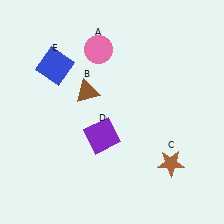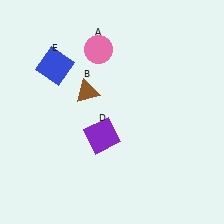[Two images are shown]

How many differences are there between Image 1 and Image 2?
There is 1 difference between the two images.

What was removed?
The brown star (C) was removed in Image 2.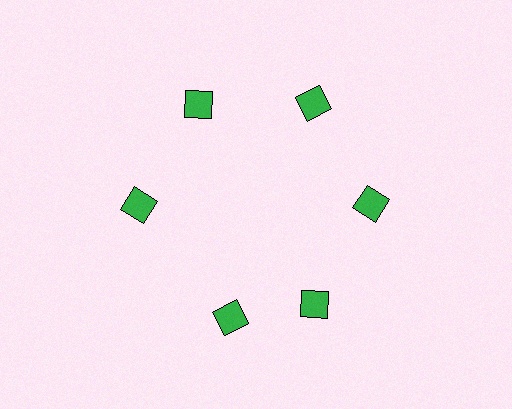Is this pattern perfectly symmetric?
No. The 6 green squares are arranged in a ring, but one element near the 7 o'clock position is rotated out of alignment along the ring, breaking the 6-fold rotational symmetry.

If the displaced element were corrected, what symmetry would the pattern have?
It would have 6-fold rotational symmetry — the pattern would map onto itself every 60 degrees.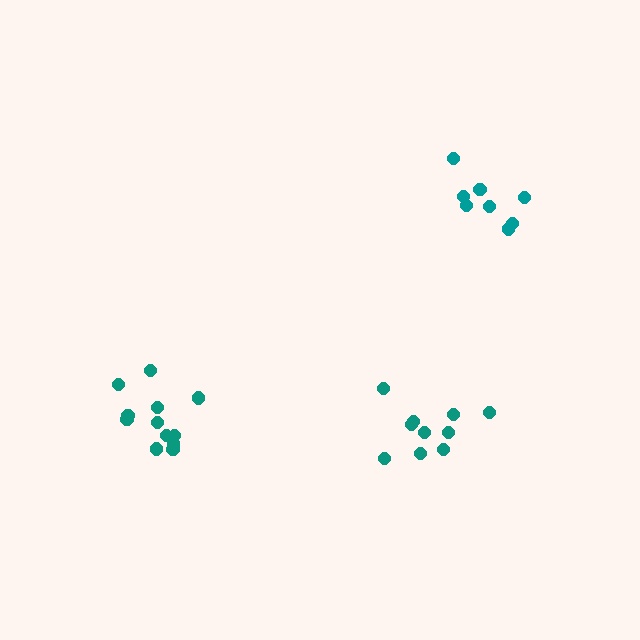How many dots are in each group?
Group 1: 12 dots, Group 2: 8 dots, Group 3: 10 dots (30 total).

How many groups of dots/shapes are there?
There are 3 groups.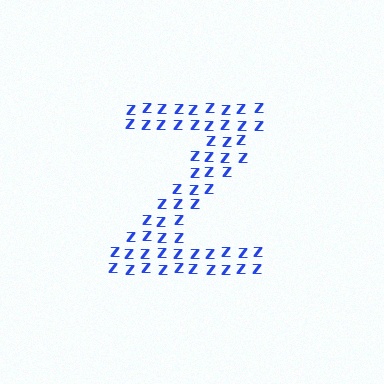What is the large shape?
The large shape is the letter Z.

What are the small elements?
The small elements are letter Z's.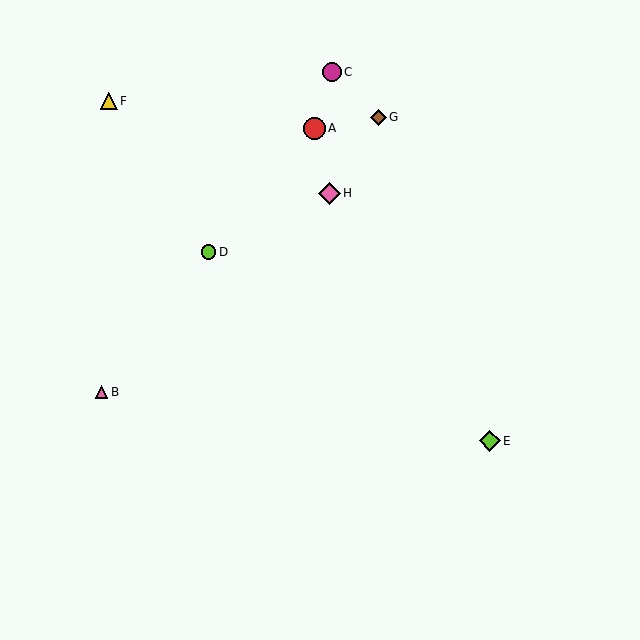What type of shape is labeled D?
Shape D is a lime circle.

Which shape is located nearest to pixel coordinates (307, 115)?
The red circle (labeled A) at (314, 128) is nearest to that location.